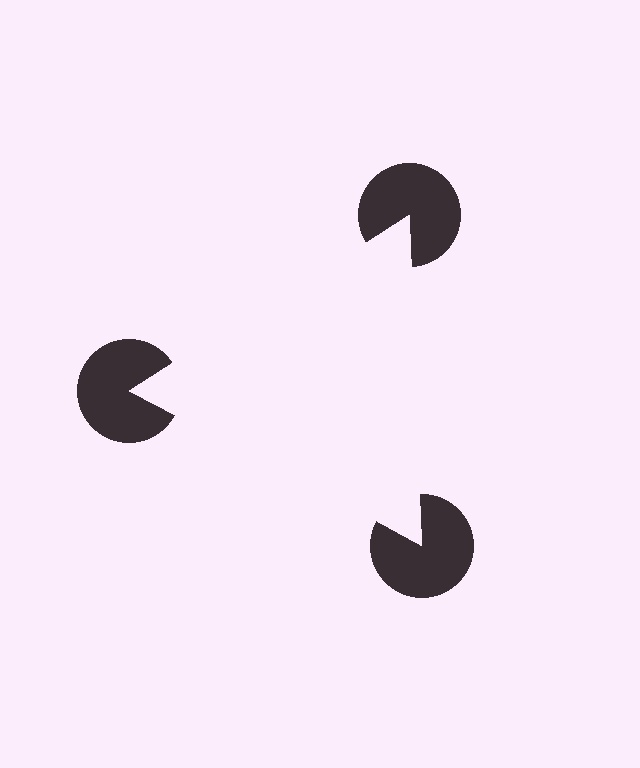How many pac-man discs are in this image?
There are 3 — one at each vertex of the illusory triangle.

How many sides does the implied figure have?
3 sides.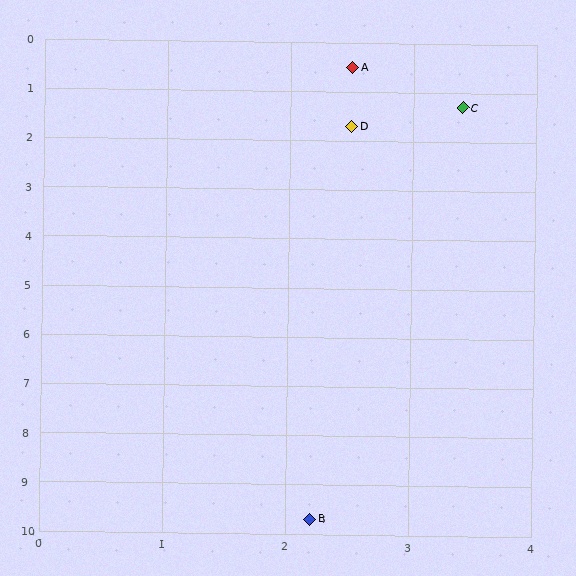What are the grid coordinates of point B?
Point B is at approximately (2.2, 9.7).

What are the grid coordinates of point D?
Point D is at approximately (2.5, 1.7).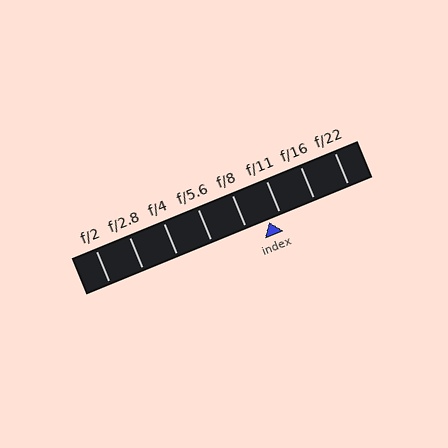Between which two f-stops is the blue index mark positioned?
The index mark is between f/8 and f/11.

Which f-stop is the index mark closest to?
The index mark is closest to f/11.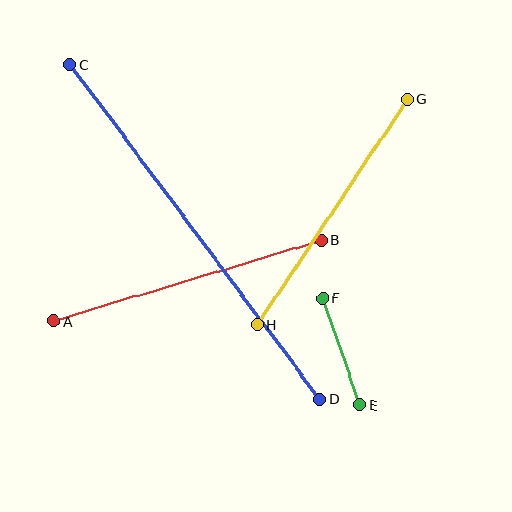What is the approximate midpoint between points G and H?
The midpoint is at approximately (332, 212) pixels.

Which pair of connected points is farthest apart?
Points C and D are farthest apart.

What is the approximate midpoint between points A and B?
The midpoint is at approximately (188, 281) pixels.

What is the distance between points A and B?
The distance is approximately 280 pixels.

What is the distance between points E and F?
The distance is approximately 114 pixels.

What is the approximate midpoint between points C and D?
The midpoint is at approximately (195, 232) pixels.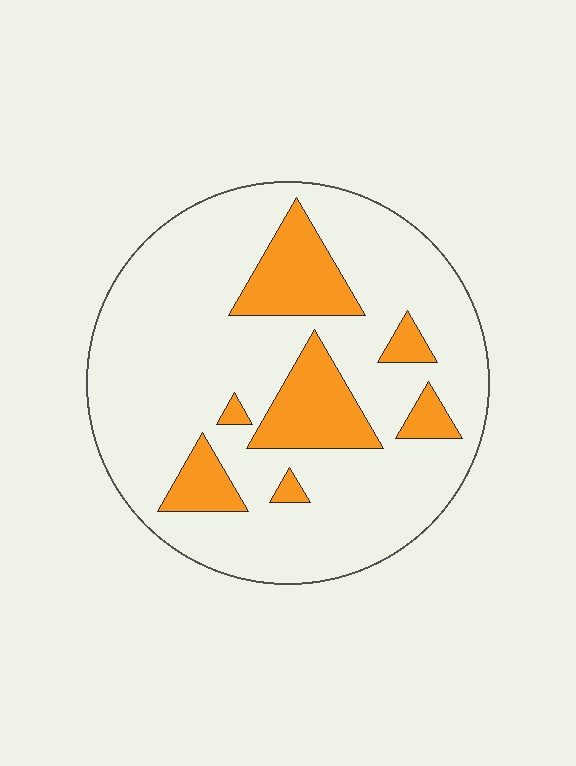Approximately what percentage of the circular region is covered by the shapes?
Approximately 20%.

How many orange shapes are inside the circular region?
7.